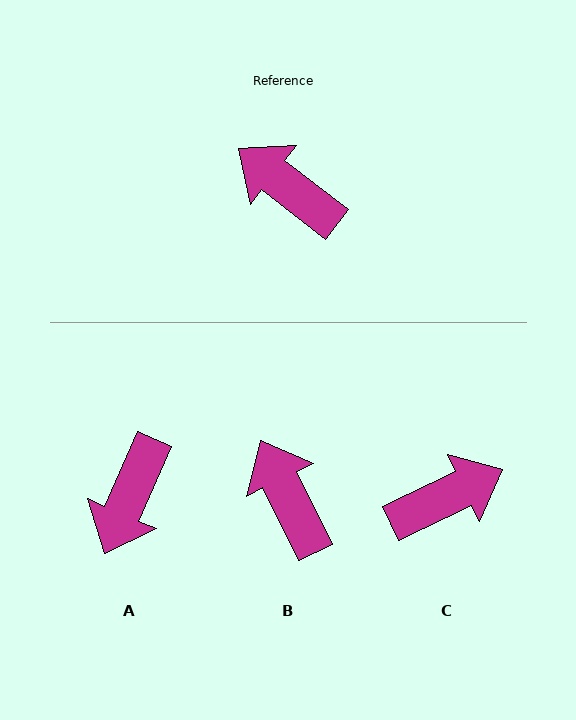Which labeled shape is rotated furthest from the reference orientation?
C, about 117 degrees away.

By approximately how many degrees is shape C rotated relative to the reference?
Approximately 117 degrees clockwise.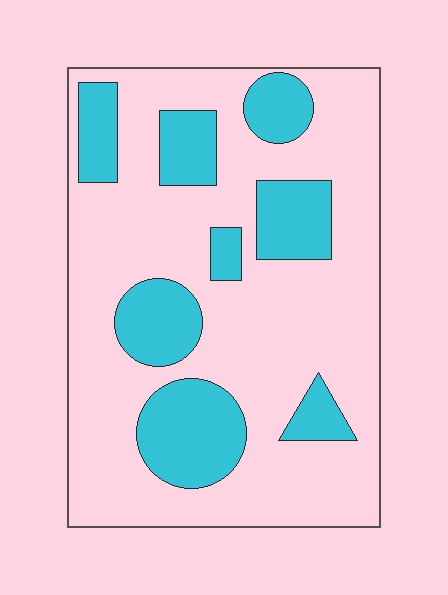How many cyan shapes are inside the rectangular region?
8.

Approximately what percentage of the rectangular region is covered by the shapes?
Approximately 25%.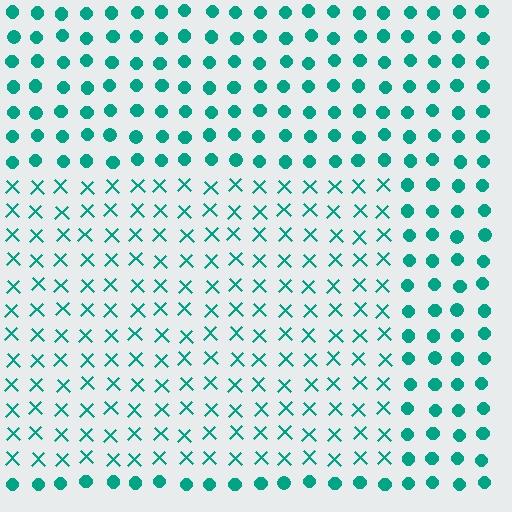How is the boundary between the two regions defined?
The boundary is defined by a change in element shape: X marks inside vs. circles outside. All elements share the same color and spacing.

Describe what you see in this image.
The image is filled with small teal elements arranged in a uniform grid. A rectangle-shaped region contains X marks, while the surrounding area contains circles. The boundary is defined purely by the change in element shape.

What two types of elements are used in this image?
The image uses X marks inside the rectangle region and circles outside it.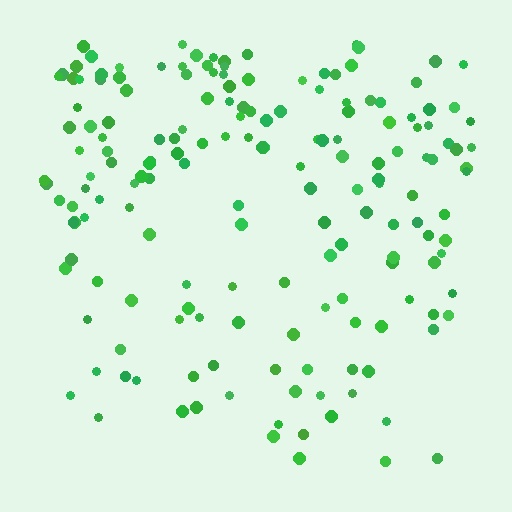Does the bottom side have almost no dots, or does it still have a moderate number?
Still a moderate number, just noticeably fewer than the top.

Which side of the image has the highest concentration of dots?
The top.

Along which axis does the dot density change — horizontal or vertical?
Vertical.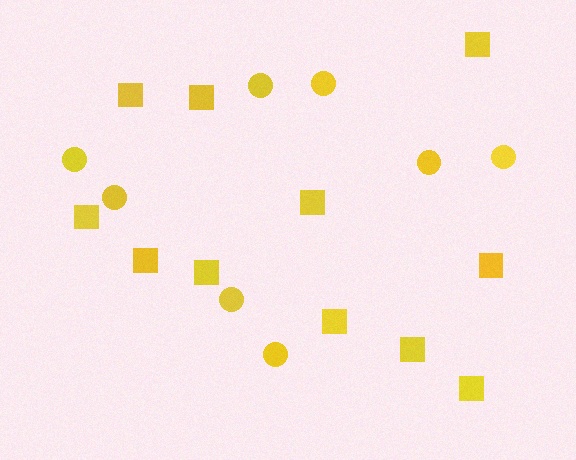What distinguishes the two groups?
There are 2 groups: one group of circles (8) and one group of squares (11).